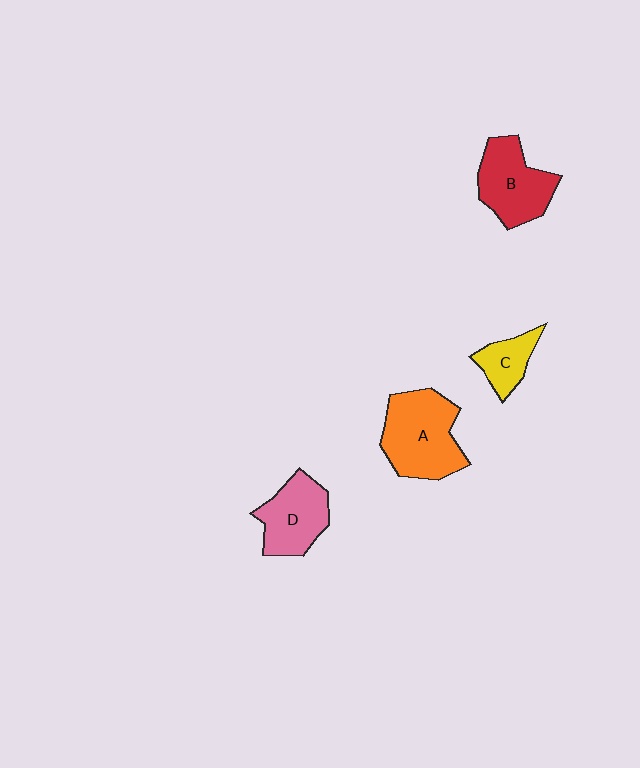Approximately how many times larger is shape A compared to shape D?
Approximately 1.4 times.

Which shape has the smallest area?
Shape C (yellow).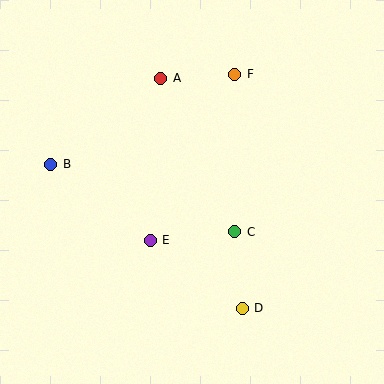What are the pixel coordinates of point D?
Point D is at (242, 308).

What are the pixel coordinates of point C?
Point C is at (235, 232).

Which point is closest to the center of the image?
Point C at (235, 232) is closest to the center.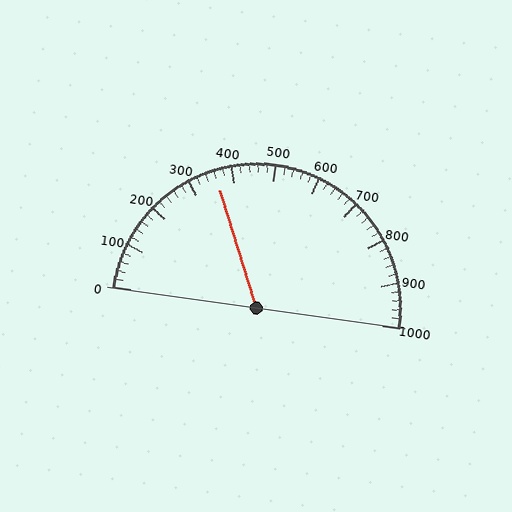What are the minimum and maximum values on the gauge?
The gauge ranges from 0 to 1000.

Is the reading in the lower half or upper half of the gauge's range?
The reading is in the lower half of the range (0 to 1000).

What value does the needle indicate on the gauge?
The needle indicates approximately 360.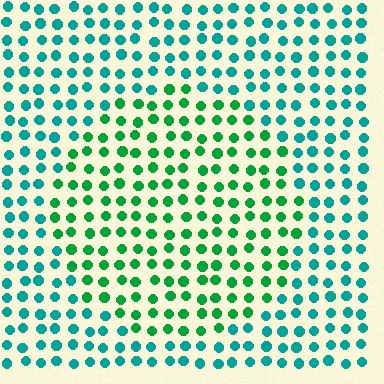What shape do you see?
I see a circle.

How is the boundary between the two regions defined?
The boundary is defined purely by a slight shift in hue (about 35 degrees). Spacing, size, and orientation are identical on both sides.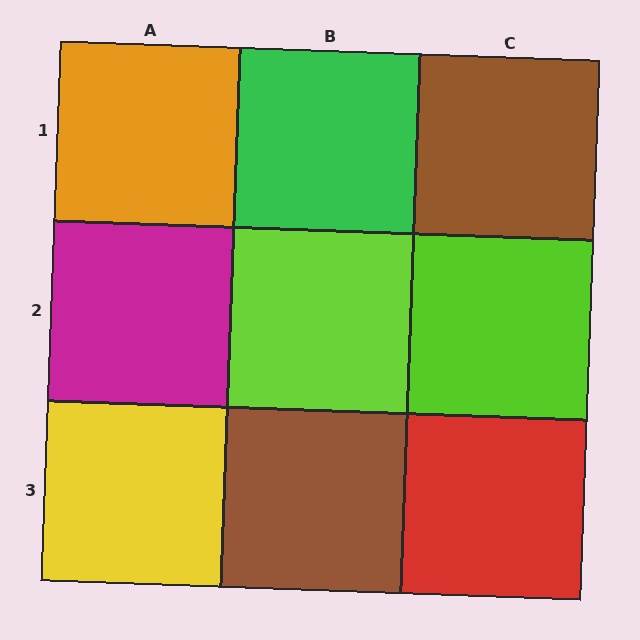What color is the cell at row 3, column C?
Red.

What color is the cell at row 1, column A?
Orange.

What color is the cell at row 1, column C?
Brown.